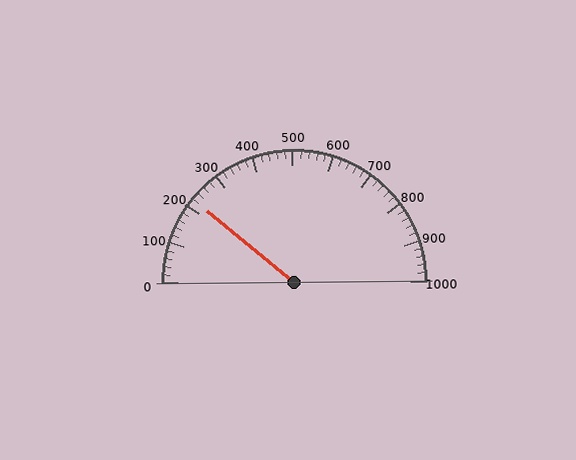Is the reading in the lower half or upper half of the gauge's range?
The reading is in the lower half of the range (0 to 1000).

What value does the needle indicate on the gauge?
The needle indicates approximately 220.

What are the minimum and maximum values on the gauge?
The gauge ranges from 0 to 1000.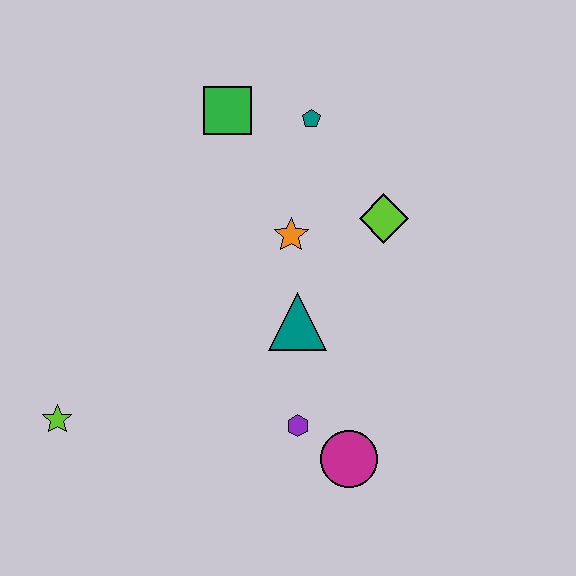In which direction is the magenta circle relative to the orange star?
The magenta circle is below the orange star.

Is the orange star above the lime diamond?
No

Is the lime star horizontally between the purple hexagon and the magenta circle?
No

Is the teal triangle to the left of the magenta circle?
Yes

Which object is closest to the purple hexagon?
The magenta circle is closest to the purple hexagon.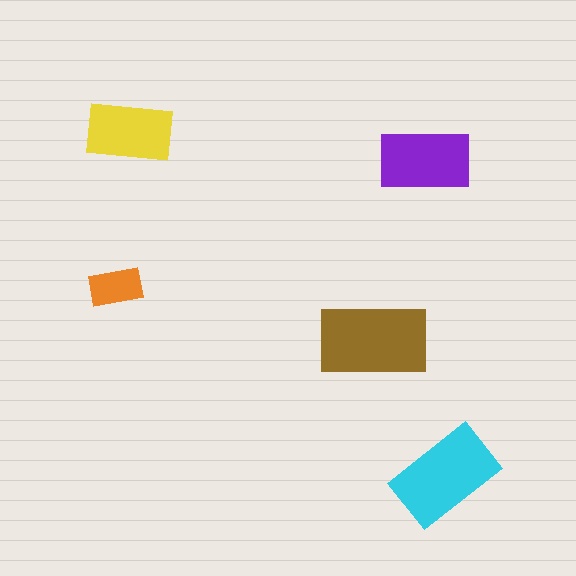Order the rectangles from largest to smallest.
the brown one, the cyan one, the purple one, the yellow one, the orange one.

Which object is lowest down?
The cyan rectangle is bottommost.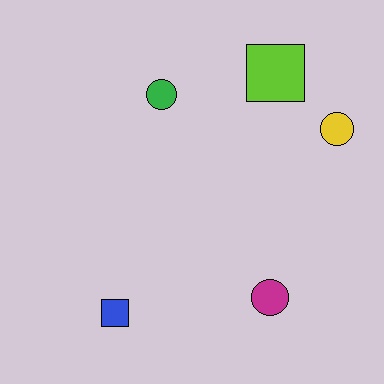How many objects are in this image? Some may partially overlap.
There are 5 objects.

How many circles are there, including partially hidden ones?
There are 3 circles.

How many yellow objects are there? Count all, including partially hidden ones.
There is 1 yellow object.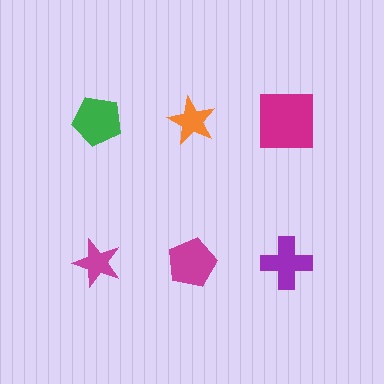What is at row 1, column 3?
A magenta square.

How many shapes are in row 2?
3 shapes.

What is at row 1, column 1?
A green pentagon.